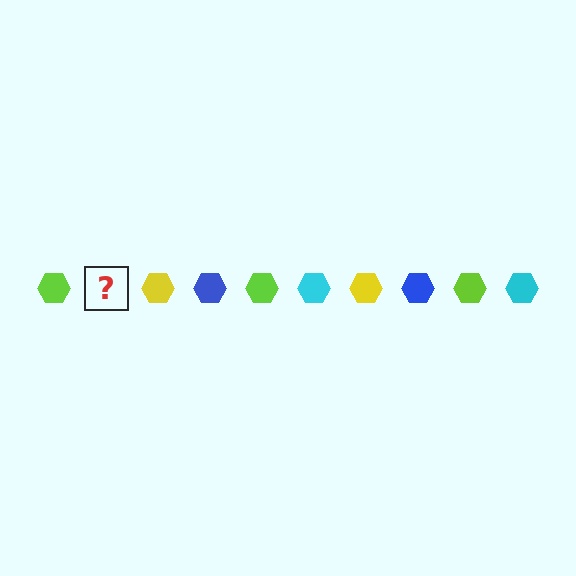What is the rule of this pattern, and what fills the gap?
The rule is that the pattern cycles through lime, cyan, yellow, blue hexagons. The gap should be filled with a cyan hexagon.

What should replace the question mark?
The question mark should be replaced with a cyan hexagon.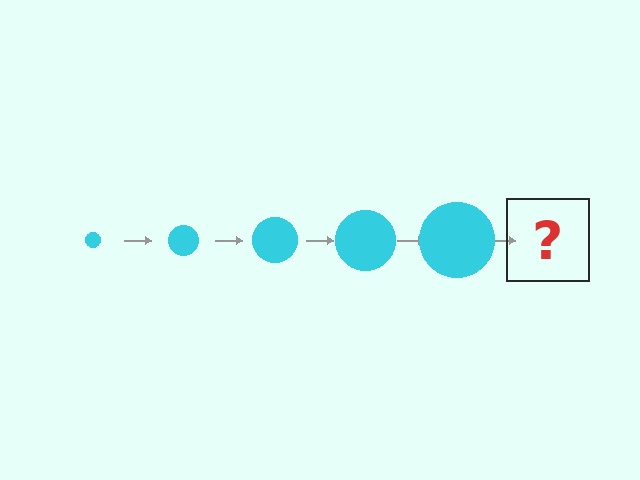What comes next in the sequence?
The next element should be a cyan circle, larger than the previous one.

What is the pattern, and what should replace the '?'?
The pattern is that the circle gets progressively larger each step. The '?' should be a cyan circle, larger than the previous one.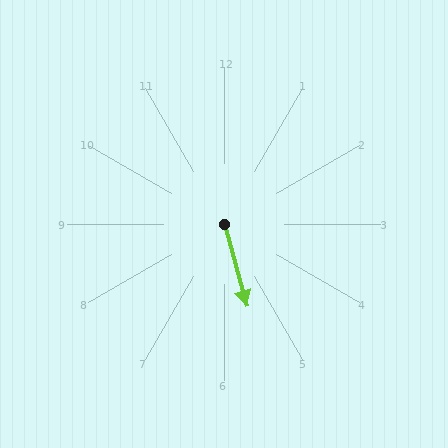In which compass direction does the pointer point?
South.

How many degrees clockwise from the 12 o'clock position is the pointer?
Approximately 165 degrees.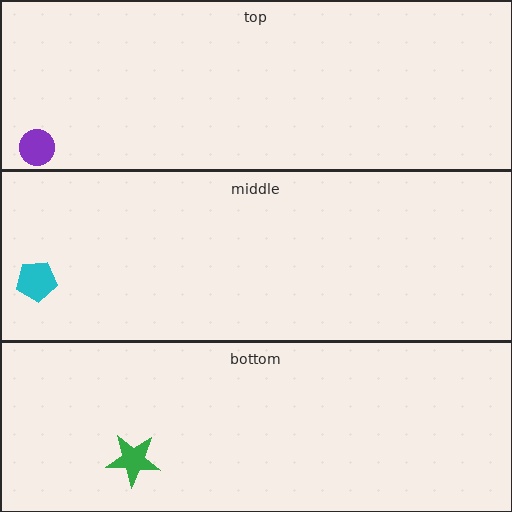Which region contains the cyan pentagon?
The middle region.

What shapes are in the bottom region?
The green star.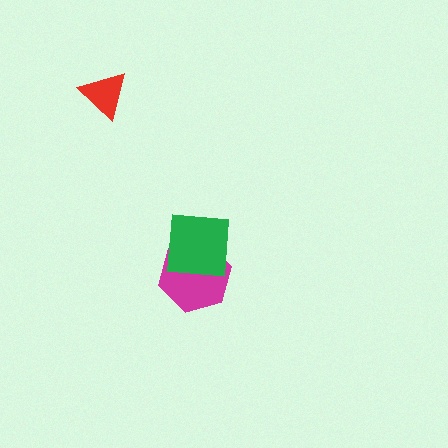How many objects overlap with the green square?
1 object overlaps with the green square.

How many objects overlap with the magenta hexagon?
1 object overlaps with the magenta hexagon.